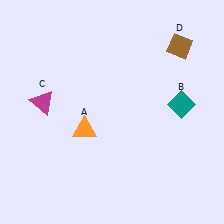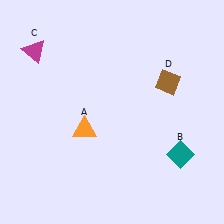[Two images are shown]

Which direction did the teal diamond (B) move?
The teal diamond (B) moved down.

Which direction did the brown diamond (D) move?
The brown diamond (D) moved down.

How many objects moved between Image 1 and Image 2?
3 objects moved between the two images.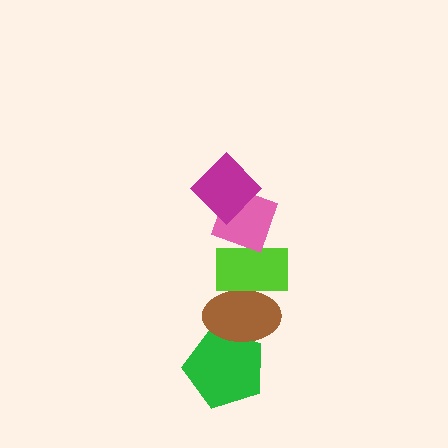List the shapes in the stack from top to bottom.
From top to bottom: the magenta diamond, the pink diamond, the lime rectangle, the brown ellipse, the green pentagon.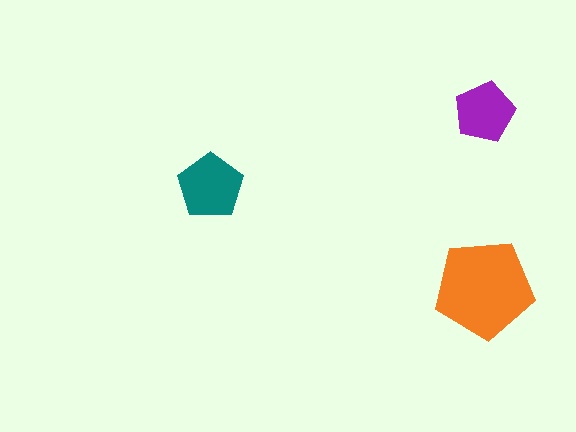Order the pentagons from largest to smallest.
the orange one, the teal one, the purple one.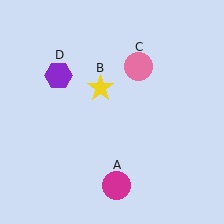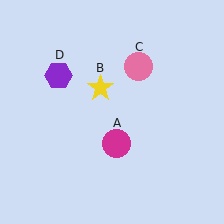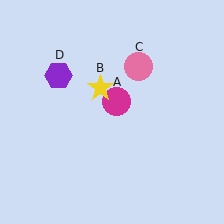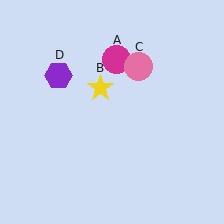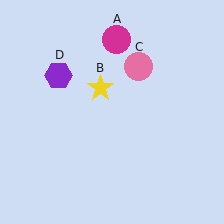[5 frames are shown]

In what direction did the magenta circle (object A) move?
The magenta circle (object A) moved up.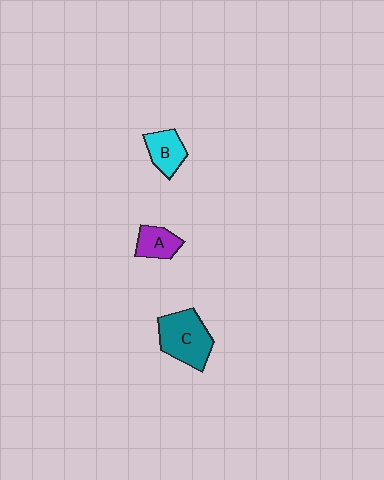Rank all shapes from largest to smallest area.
From largest to smallest: C (teal), B (cyan), A (purple).